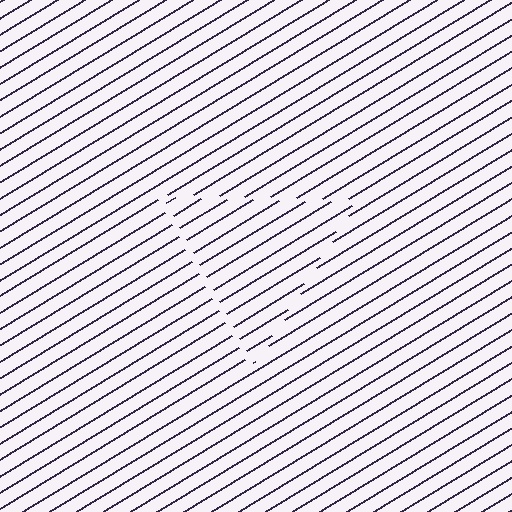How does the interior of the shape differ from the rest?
The interior of the shape contains the same grating, shifted by half a period — the contour is defined by the phase discontinuity where line-ends from the inner and outer gratings abut.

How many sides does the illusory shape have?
3 sides — the line-ends trace a triangle.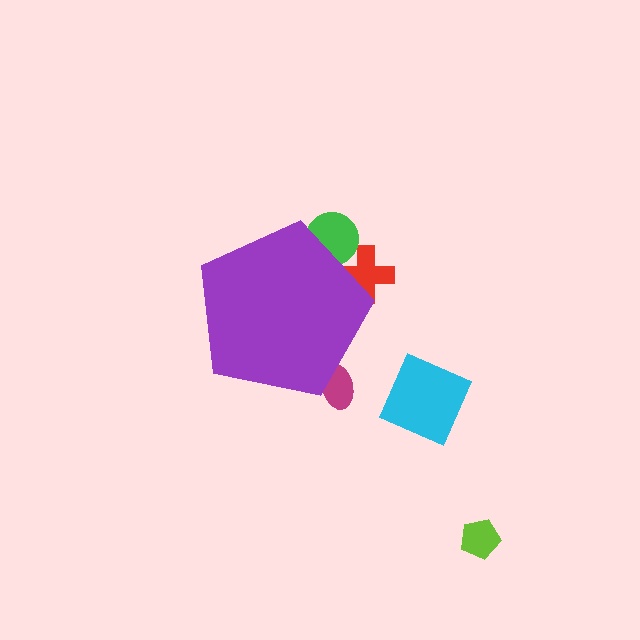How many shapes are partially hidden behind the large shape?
3 shapes are partially hidden.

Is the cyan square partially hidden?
No, the cyan square is fully visible.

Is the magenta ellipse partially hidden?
Yes, the magenta ellipse is partially hidden behind the purple pentagon.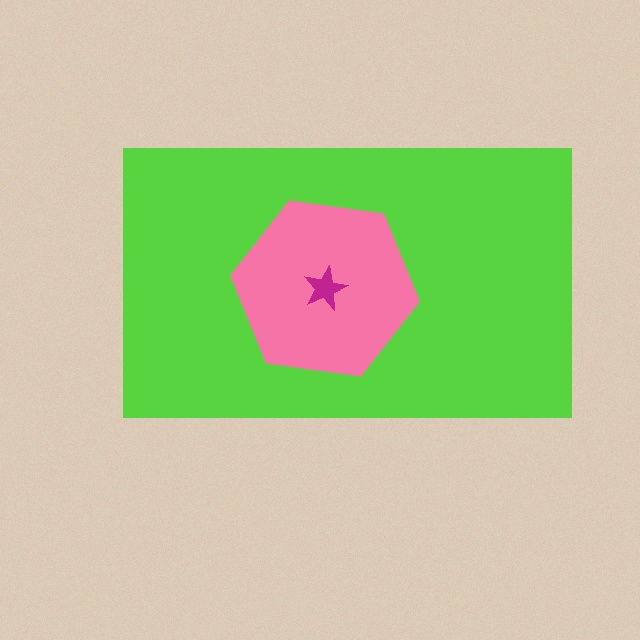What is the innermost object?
The magenta star.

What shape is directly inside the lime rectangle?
The pink hexagon.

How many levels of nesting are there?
3.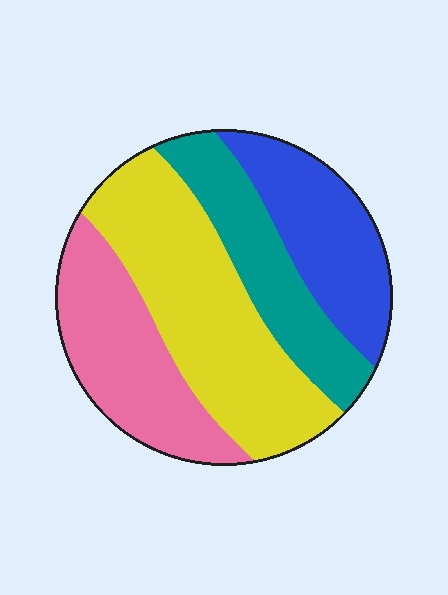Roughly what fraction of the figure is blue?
Blue takes up about one fifth (1/5) of the figure.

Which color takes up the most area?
Yellow, at roughly 35%.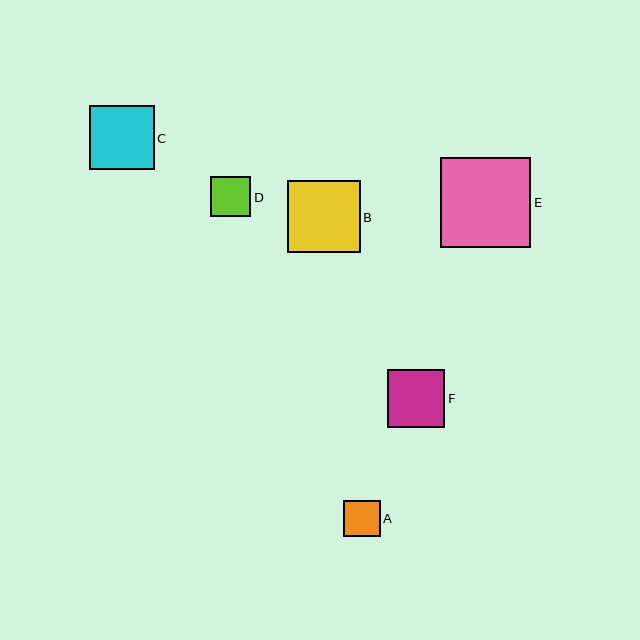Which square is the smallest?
Square A is the smallest with a size of approximately 37 pixels.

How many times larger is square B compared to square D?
Square B is approximately 1.8 times the size of square D.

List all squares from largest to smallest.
From largest to smallest: E, B, C, F, D, A.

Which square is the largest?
Square E is the largest with a size of approximately 90 pixels.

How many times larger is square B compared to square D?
Square B is approximately 1.8 times the size of square D.